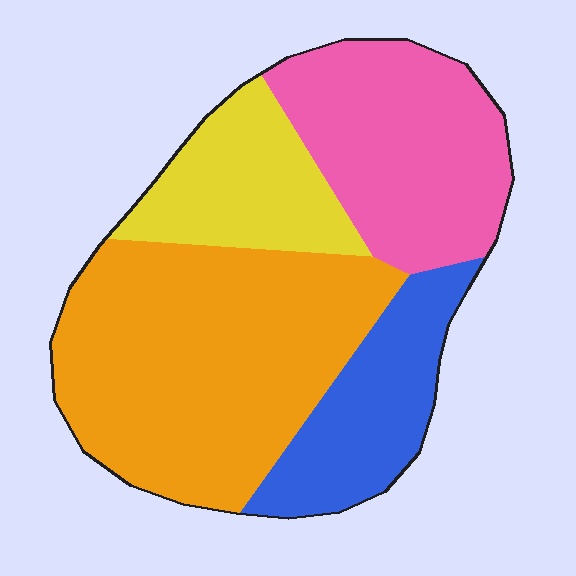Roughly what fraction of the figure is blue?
Blue takes up about one sixth (1/6) of the figure.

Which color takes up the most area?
Orange, at roughly 40%.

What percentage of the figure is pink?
Pink takes up about one quarter (1/4) of the figure.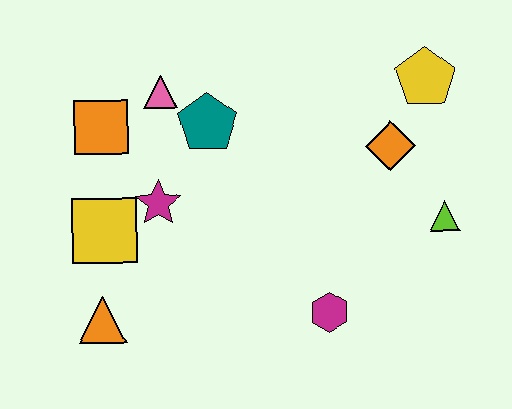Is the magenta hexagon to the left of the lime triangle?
Yes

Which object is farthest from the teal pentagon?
The lime triangle is farthest from the teal pentagon.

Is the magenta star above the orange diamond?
No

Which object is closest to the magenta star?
The yellow square is closest to the magenta star.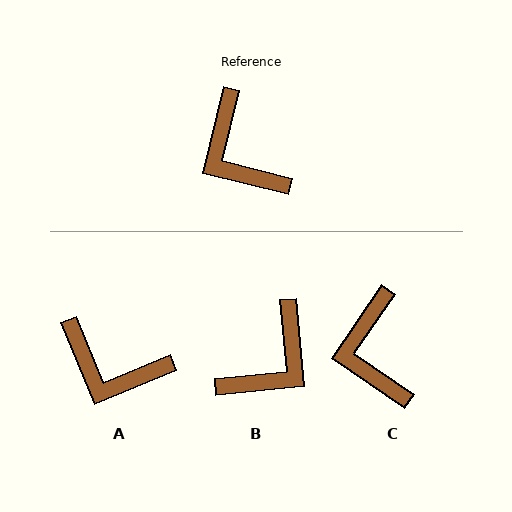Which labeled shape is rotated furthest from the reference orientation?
B, about 109 degrees away.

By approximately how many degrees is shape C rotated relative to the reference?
Approximately 21 degrees clockwise.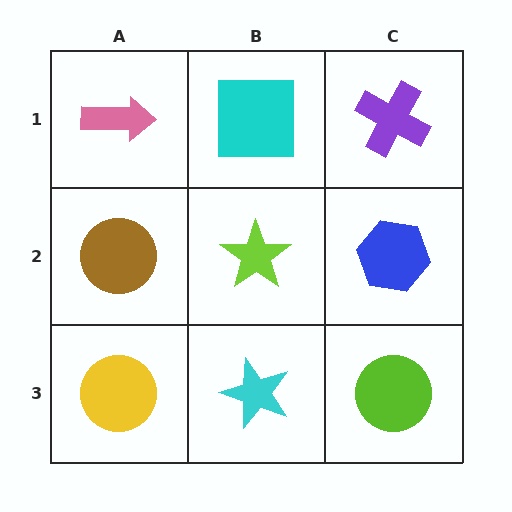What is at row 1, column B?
A cyan square.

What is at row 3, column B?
A cyan star.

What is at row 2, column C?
A blue hexagon.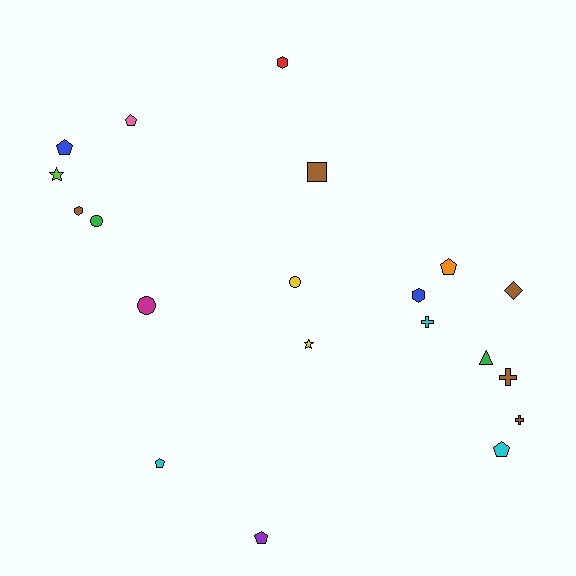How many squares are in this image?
There is 1 square.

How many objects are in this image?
There are 20 objects.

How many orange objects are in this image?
There is 1 orange object.